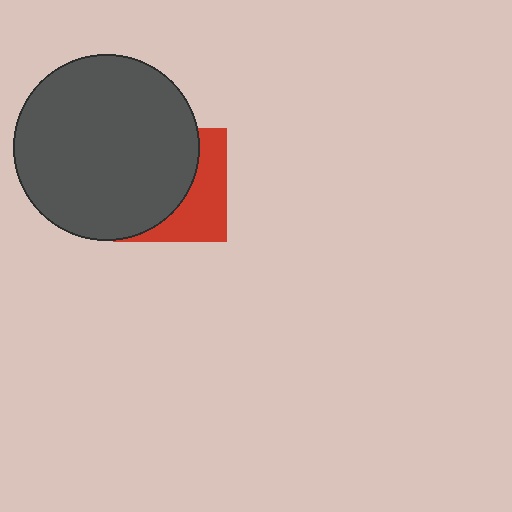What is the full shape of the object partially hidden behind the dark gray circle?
The partially hidden object is a red square.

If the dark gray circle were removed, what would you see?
You would see the complete red square.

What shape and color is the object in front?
The object in front is a dark gray circle.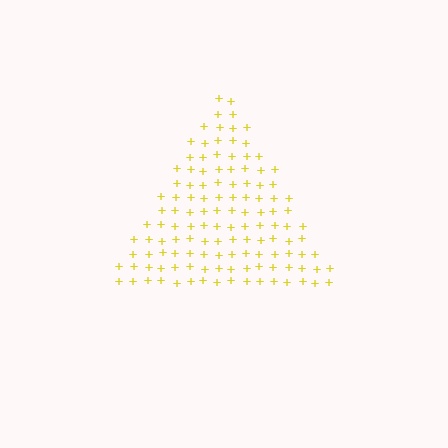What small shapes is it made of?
It is made of small plus signs.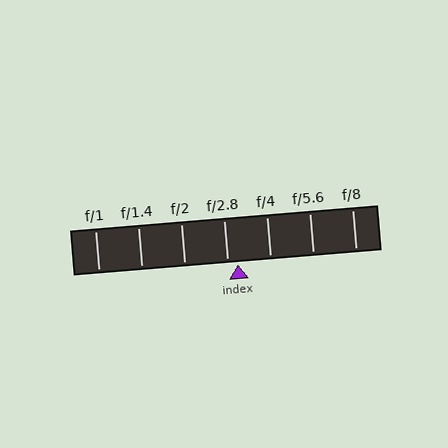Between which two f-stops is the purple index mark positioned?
The index mark is between f/2.8 and f/4.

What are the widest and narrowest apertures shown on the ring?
The widest aperture shown is f/1 and the narrowest is f/8.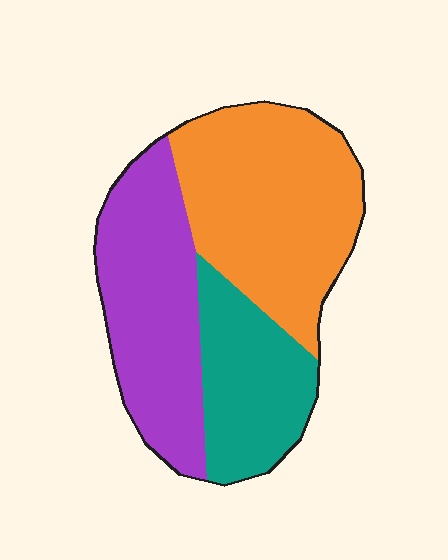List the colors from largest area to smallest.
From largest to smallest: orange, purple, teal.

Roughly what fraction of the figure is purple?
Purple covers 34% of the figure.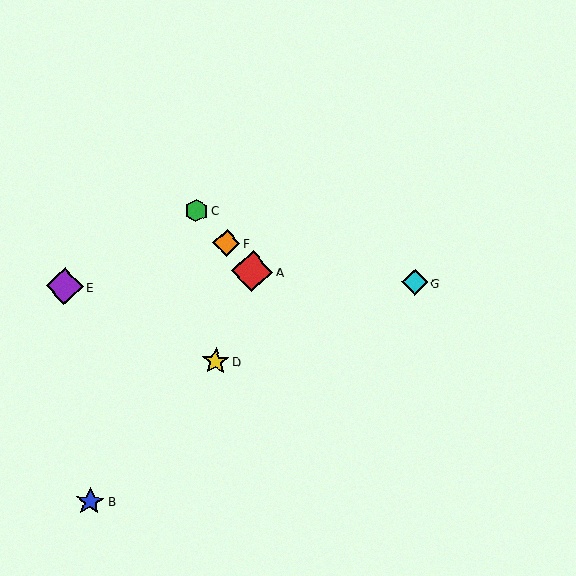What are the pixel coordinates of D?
Object D is at (215, 361).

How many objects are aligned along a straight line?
3 objects (A, C, F) are aligned along a straight line.